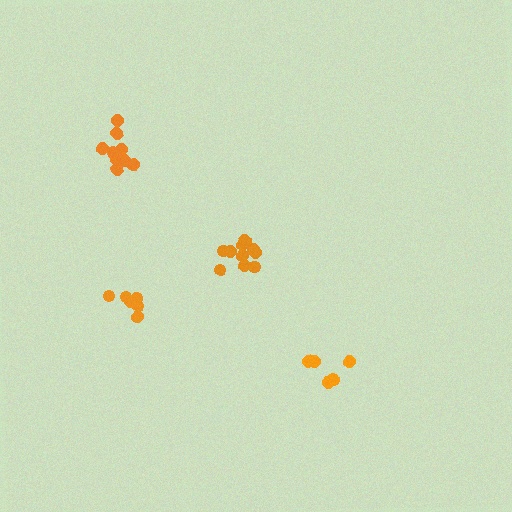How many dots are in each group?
Group 1: 11 dots, Group 2: 7 dots, Group 3: 5 dots, Group 4: 11 dots (34 total).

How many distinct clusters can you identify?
There are 4 distinct clusters.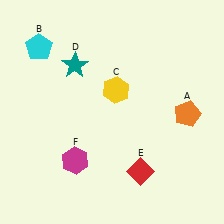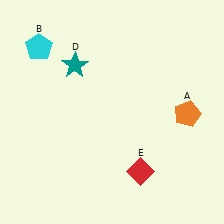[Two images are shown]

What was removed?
The magenta hexagon (F), the yellow hexagon (C) were removed in Image 2.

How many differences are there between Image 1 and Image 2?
There are 2 differences between the two images.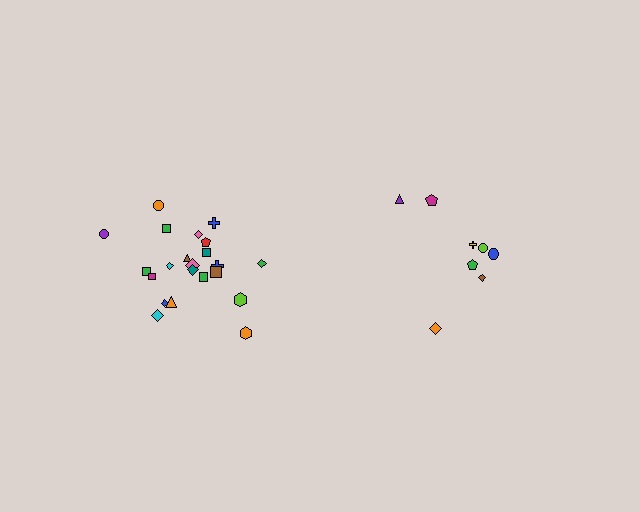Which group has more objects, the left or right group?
The left group.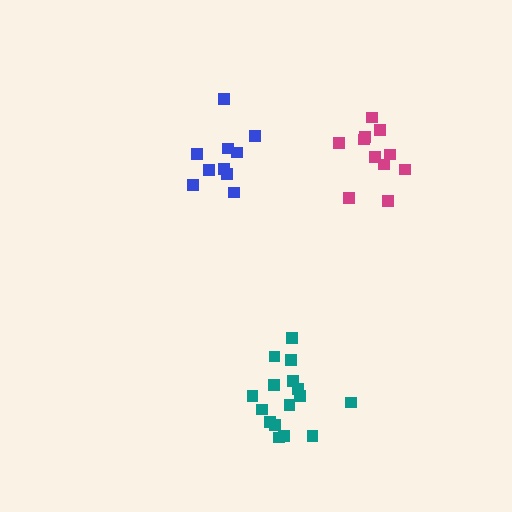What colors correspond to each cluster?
The clusters are colored: blue, teal, magenta.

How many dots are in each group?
Group 1: 10 dots, Group 2: 16 dots, Group 3: 11 dots (37 total).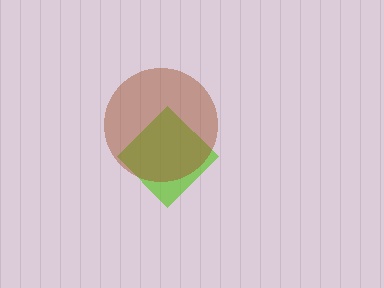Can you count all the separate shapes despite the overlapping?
Yes, there are 2 separate shapes.